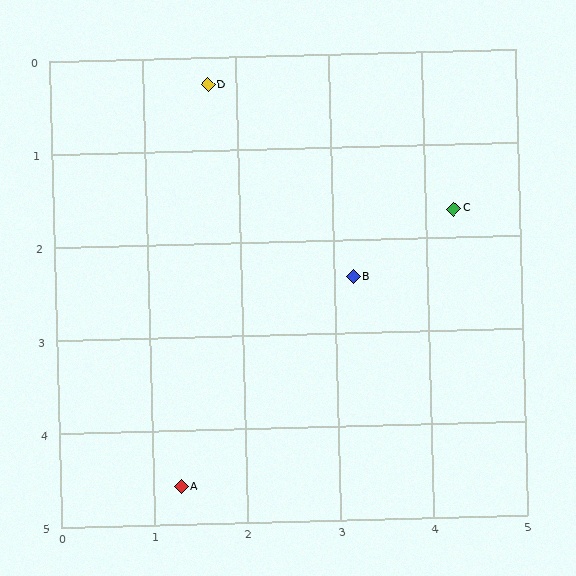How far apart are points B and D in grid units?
Points B and D are about 2.6 grid units apart.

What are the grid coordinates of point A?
Point A is at approximately (1.3, 4.6).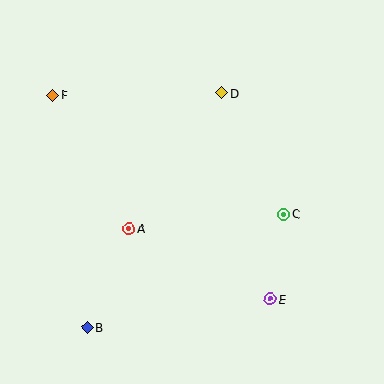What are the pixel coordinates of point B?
Point B is at (87, 327).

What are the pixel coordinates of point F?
Point F is at (53, 95).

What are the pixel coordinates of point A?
Point A is at (129, 229).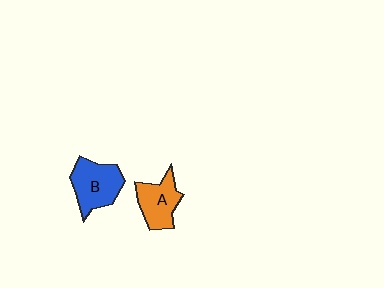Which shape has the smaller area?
Shape A (orange).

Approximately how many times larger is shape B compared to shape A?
Approximately 1.2 times.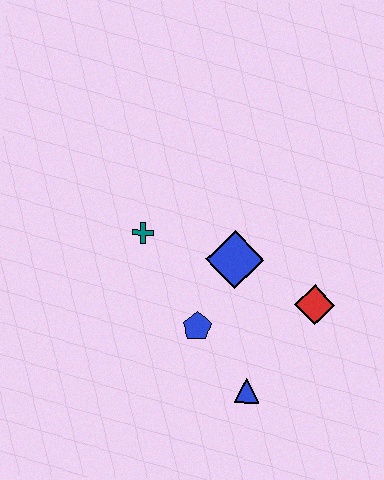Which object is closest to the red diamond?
The blue diamond is closest to the red diamond.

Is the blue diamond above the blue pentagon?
Yes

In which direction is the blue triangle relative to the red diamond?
The blue triangle is below the red diamond.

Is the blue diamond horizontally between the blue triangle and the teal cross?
Yes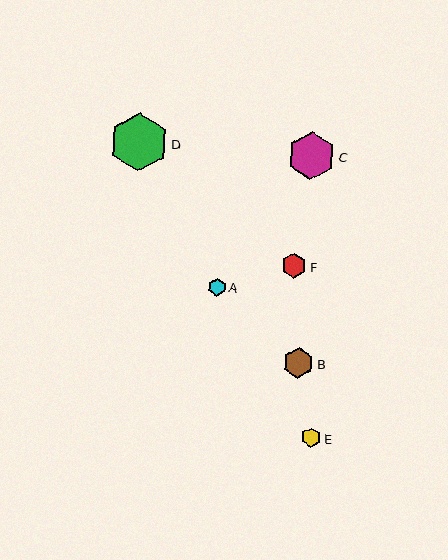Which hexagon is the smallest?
Hexagon A is the smallest with a size of approximately 18 pixels.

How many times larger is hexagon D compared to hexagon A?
Hexagon D is approximately 3.3 times the size of hexagon A.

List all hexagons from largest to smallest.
From largest to smallest: D, C, B, F, E, A.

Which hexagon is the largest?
Hexagon D is the largest with a size of approximately 58 pixels.